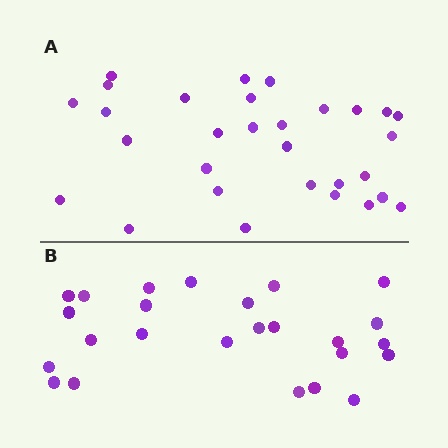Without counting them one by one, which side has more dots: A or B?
Region A (the top region) has more dots.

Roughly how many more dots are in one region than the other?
Region A has about 5 more dots than region B.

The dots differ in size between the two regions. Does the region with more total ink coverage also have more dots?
No. Region B has more total ink coverage because its dots are larger, but region A actually contains more individual dots. Total area can be misleading — the number of items is what matters here.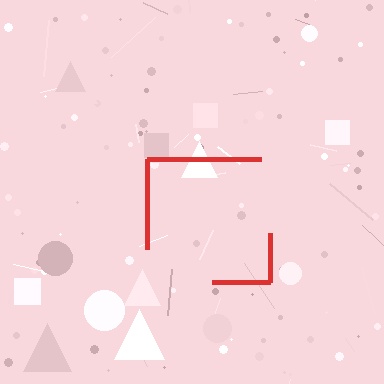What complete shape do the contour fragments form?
The contour fragments form a square.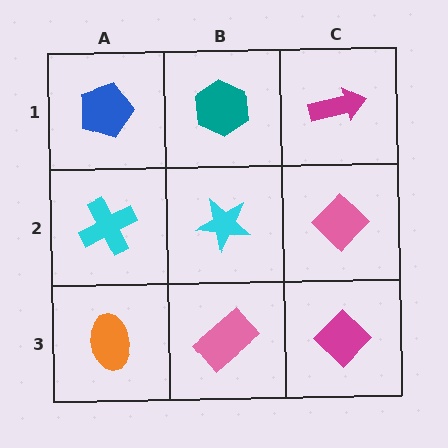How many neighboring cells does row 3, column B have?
3.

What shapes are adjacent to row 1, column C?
A pink diamond (row 2, column C), a teal hexagon (row 1, column B).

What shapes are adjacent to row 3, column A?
A cyan cross (row 2, column A), a pink rectangle (row 3, column B).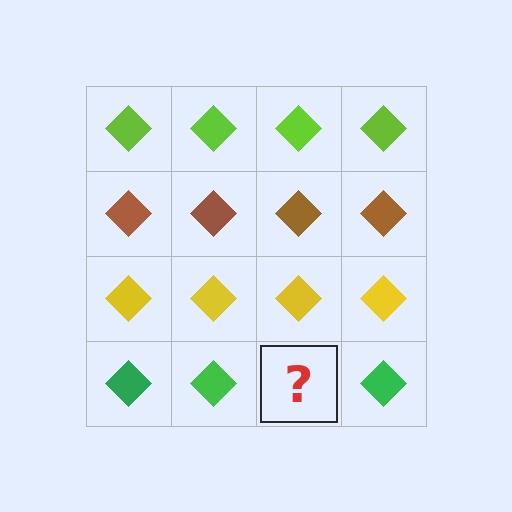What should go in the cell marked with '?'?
The missing cell should contain a green diamond.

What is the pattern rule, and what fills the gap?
The rule is that each row has a consistent color. The gap should be filled with a green diamond.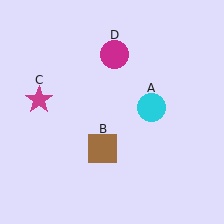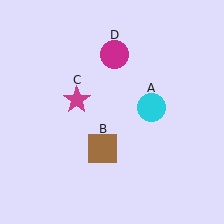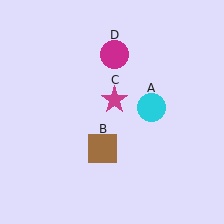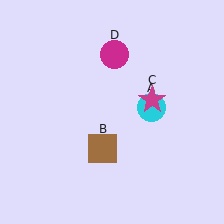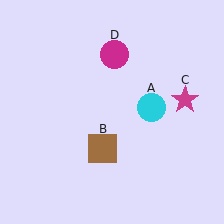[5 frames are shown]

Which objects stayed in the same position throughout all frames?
Cyan circle (object A) and brown square (object B) and magenta circle (object D) remained stationary.